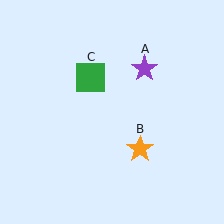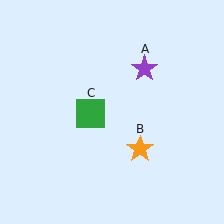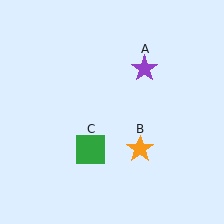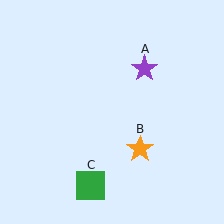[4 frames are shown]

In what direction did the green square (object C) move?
The green square (object C) moved down.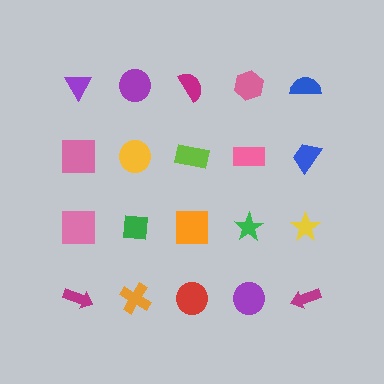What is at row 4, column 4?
A purple circle.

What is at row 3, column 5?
A yellow star.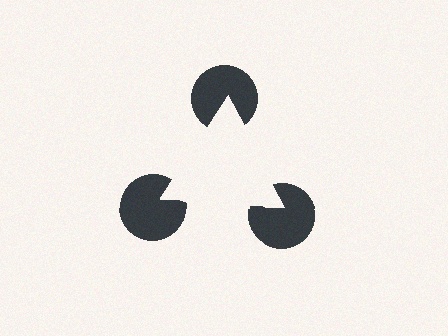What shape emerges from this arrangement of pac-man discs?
An illusory triangle — its edges are inferred from the aligned wedge cuts in the pac-man discs, not physically drawn.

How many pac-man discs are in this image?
There are 3 — one at each vertex of the illusory triangle.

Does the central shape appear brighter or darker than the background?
It typically appears slightly brighter than the background, even though no actual brightness change is drawn.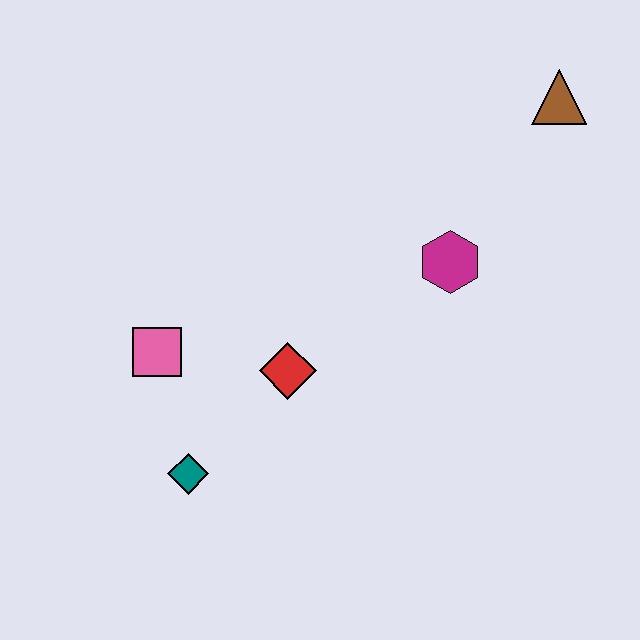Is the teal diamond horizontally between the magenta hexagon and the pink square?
Yes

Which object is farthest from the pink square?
The brown triangle is farthest from the pink square.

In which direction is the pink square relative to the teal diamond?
The pink square is above the teal diamond.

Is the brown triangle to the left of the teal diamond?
No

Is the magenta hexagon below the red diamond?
No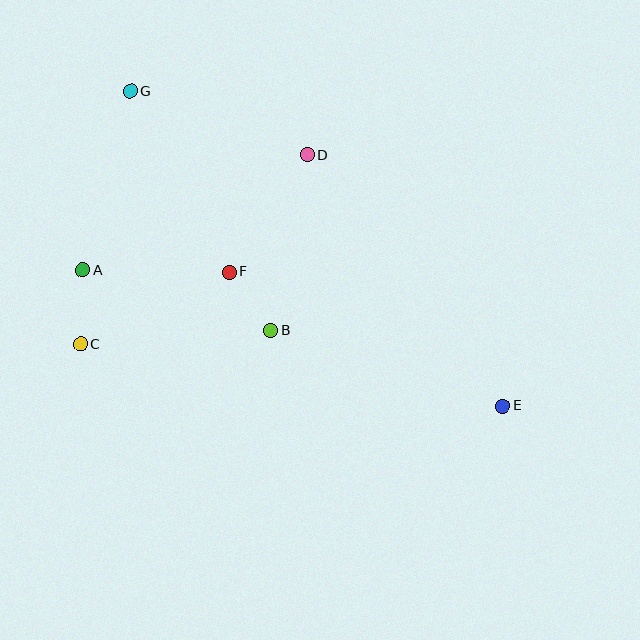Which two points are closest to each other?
Points B and F are closest to each other.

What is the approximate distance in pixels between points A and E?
The distance between A and E is approximately 441 pixels.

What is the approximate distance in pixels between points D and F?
The distance between D and F is approximately 141 pixels.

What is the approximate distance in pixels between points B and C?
The distance between B and C is approximately 191 pixels.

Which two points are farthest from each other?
Points E and G are farthest from each other.